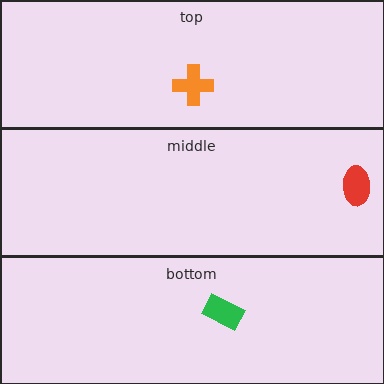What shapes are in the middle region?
The red ellipse.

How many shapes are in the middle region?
1.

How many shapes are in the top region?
1.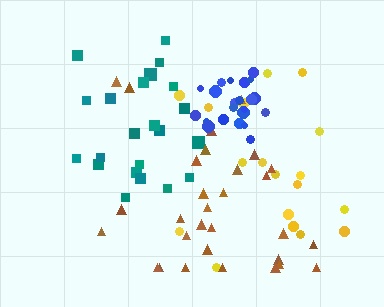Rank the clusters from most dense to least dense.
blue, teal, brown, yellow.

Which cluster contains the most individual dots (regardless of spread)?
Brown (30).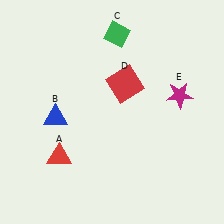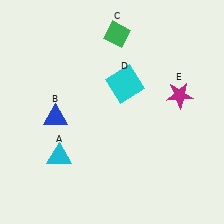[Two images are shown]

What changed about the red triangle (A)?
In Image 1, A is red. In Image 2, it changed to cyan.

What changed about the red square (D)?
In Image 1, D is red. In Image 2, it changed to cyan.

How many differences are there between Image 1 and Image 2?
There are 2 differences between the two images.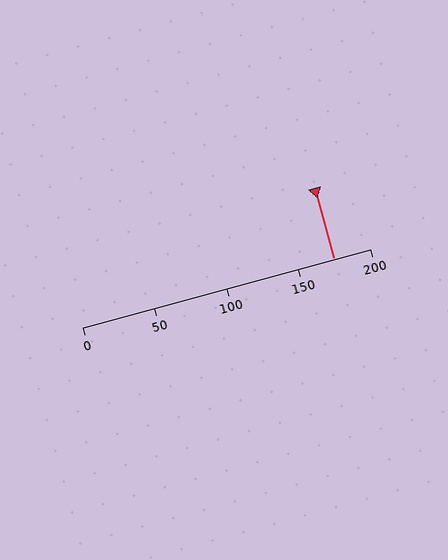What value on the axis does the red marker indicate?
The marker indicates approximately 175.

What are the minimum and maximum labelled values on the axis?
The axis runs from 0 to 200.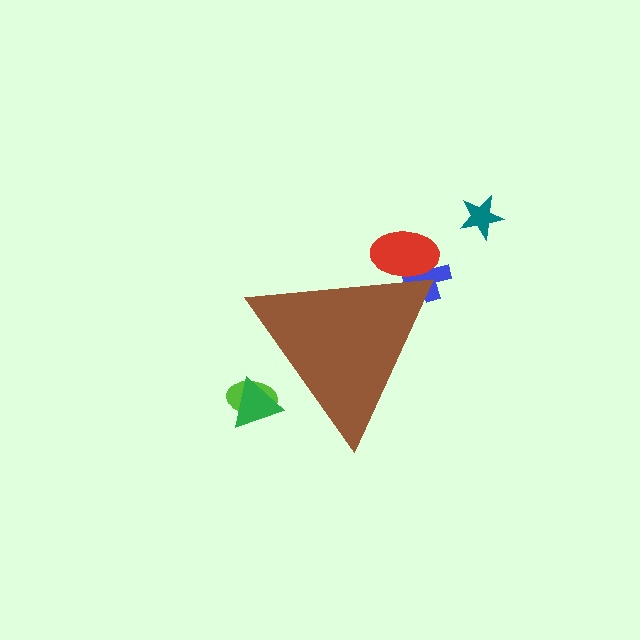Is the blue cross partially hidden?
Yes, the blue cross is partially hidden behind the brown triangle.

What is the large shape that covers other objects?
A brown triangle.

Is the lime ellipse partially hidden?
Yes, the lime ellipse is partially hidden behind the brown triangle.